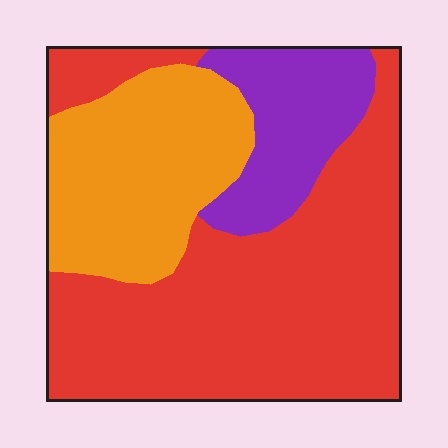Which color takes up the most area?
Red, at roughly 55%.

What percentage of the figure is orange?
Orange takes up about one quarter (1/4) of the figure.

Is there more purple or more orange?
Orange.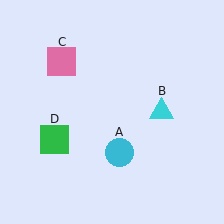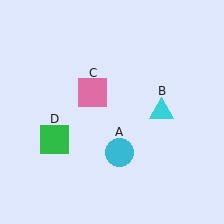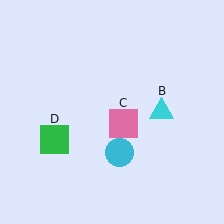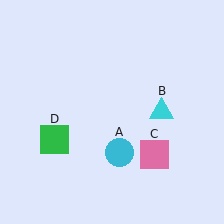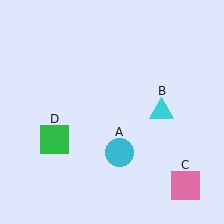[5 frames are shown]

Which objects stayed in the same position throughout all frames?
Cyan circle (object A) and cyan triangle (object B) and green square (object D) remained stationary.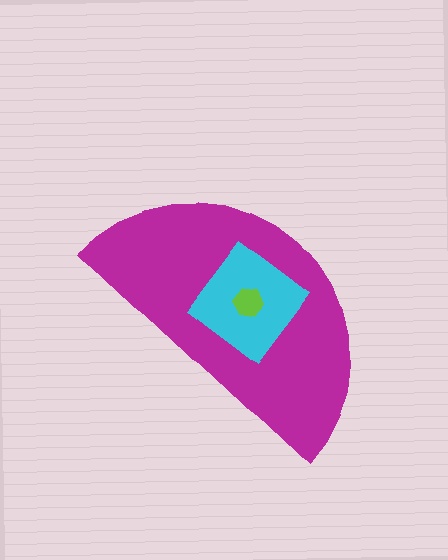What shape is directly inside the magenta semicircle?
The cyan diamond.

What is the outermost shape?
The magenta semicircle.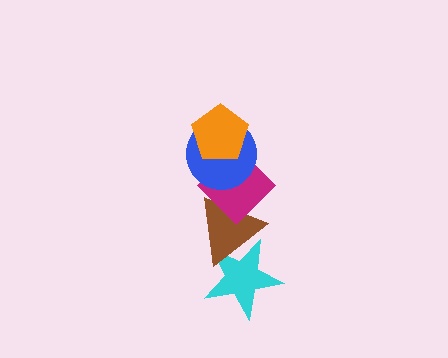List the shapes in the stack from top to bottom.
From top to bottom: the orange pentagon, the blue circle, the magenta diamond, the brown triangle, the cyan star.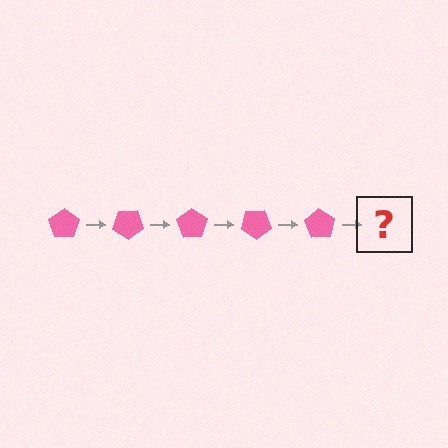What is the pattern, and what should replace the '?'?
The pattern is that the pentagon rotates 35 degrees each step. The '?' should be a pink pentagon rotated 175 degrees.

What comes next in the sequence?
The next element should be a pink pentagon rotated 175 degrees.